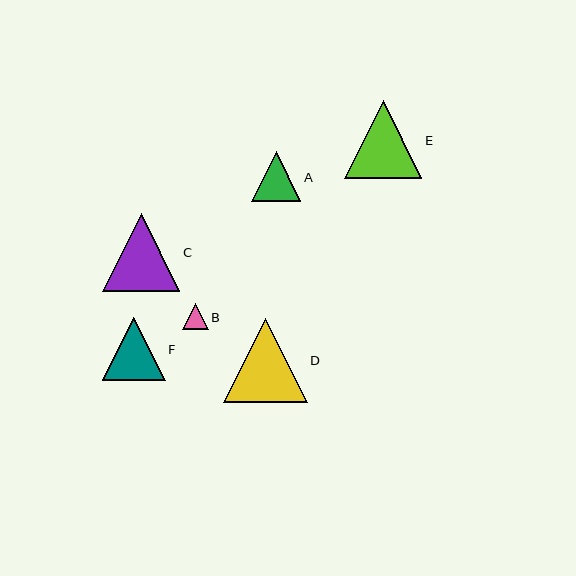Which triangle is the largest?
Triangle D is the largest with a size of approximately 84 pixels.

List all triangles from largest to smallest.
From largest to smallest: D, C, E, F, A, B.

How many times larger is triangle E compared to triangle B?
Triangle E is approximately 3.0 times the size of triangle B.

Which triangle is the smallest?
Triangle B is the smallest with a size of approximately 26 pixels.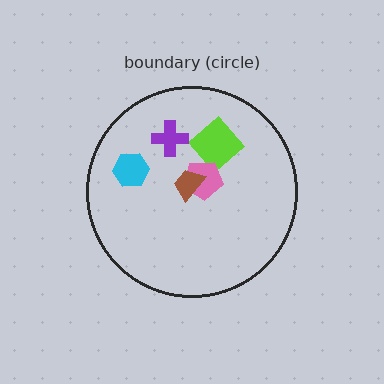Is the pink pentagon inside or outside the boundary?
Inside.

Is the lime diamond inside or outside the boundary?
Inside.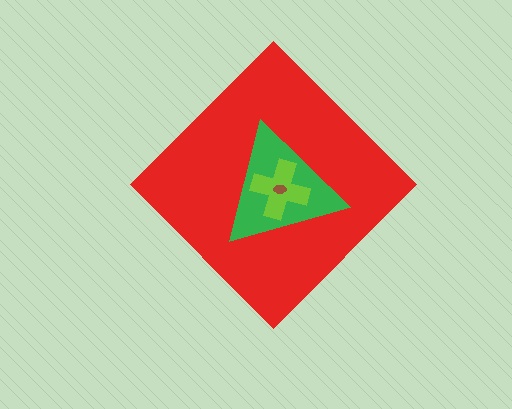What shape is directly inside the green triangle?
The lime cross.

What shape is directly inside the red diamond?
The green triangle.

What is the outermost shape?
The red diamond.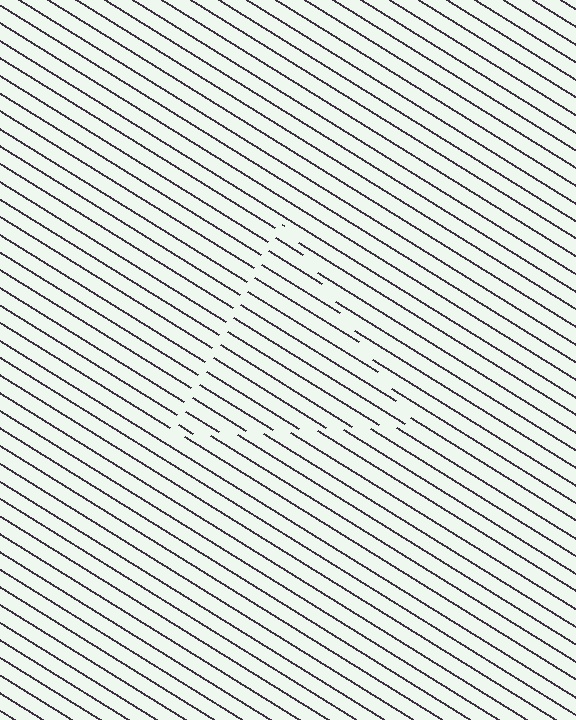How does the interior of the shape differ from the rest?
The interior of the shape contains the same grating, shifted by half a period — the contour is defined by the phase discontinuity where line-ends from the inner and outer gratings abut.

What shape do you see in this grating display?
An illusory triangle. The interior of the shape contains the same grating, shifted by half a period — the contour is defined by the phase discontinuity where line-ends from the inner and outer gratings abut.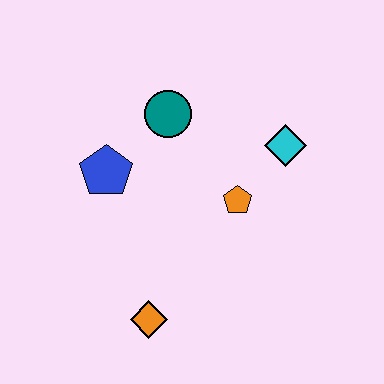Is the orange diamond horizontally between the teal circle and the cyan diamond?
No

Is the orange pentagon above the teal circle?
No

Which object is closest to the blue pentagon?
The teal circle is closest to the blue pentagon.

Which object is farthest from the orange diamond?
The cyan diamond is farthest from the orange diamond.